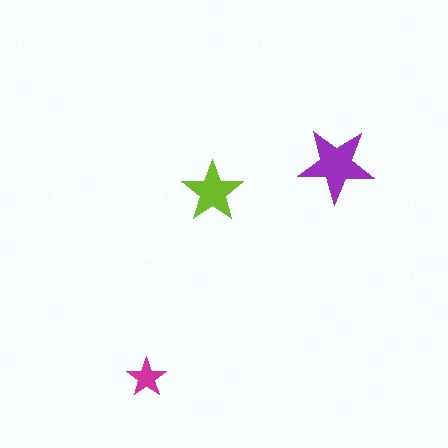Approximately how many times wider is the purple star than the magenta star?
About 2 times wider.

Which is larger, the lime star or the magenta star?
The lime one.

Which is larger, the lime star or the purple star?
The purple one.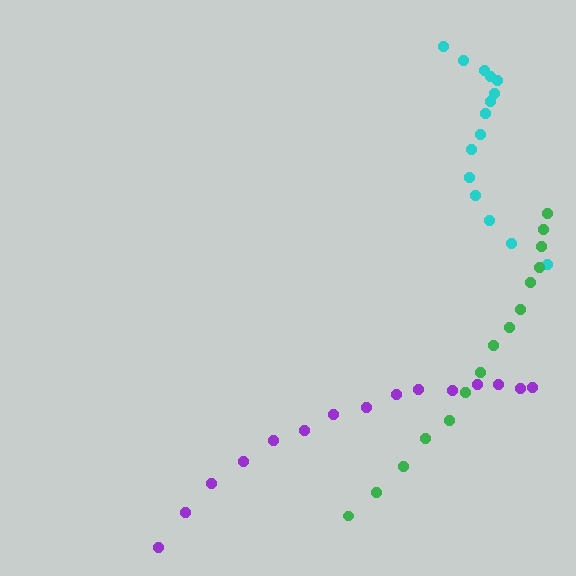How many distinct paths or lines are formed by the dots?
There are 3 distinct paths.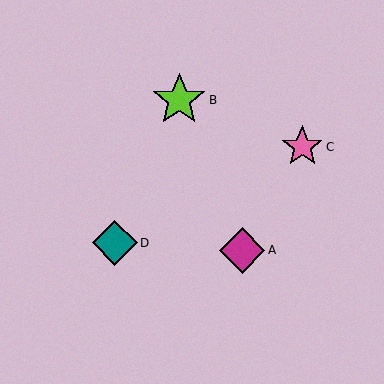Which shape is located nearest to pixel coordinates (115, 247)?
The teal diamond (labeled D) at (115, 243) is nearest to that location.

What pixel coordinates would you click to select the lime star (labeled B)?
Click at (179, 100) to select the lime star B.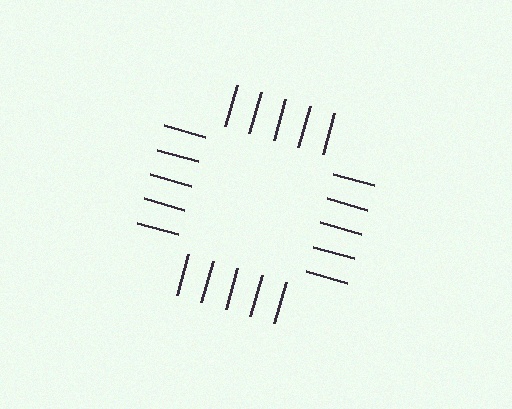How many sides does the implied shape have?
4 sides — the line-ends trace a square.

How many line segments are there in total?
20 — 5 along each of the 4 edges.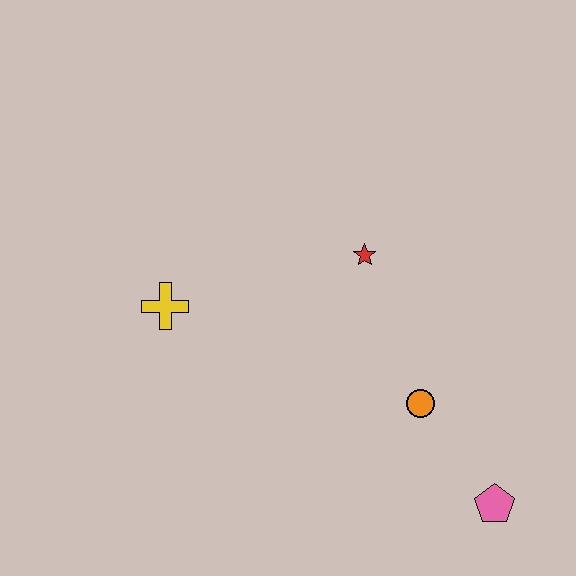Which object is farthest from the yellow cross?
The pink pentagon is farthest from the yellow cross.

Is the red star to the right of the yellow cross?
Yes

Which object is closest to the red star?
The orange circle is closest to the red star.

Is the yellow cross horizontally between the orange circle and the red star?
No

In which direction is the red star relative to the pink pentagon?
The red star is above the pink pentagon.